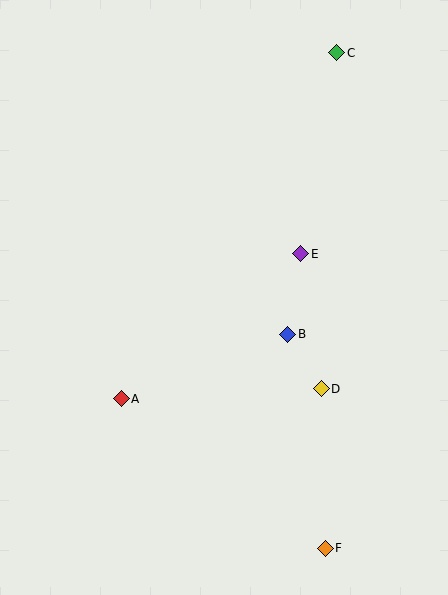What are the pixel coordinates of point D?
Point D is at (321, 389).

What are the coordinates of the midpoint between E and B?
The midpoint between E and B is at (294, 294).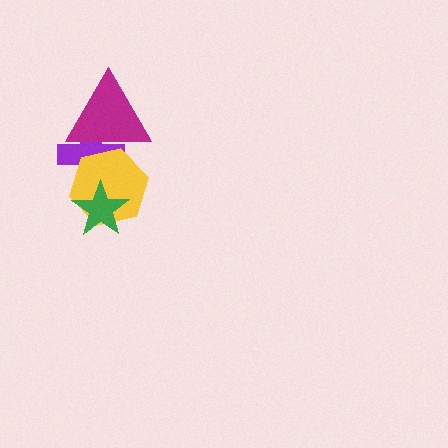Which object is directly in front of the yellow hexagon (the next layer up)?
The green star is directly in front of the yellow hexagon.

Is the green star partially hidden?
No, no other shape covers it.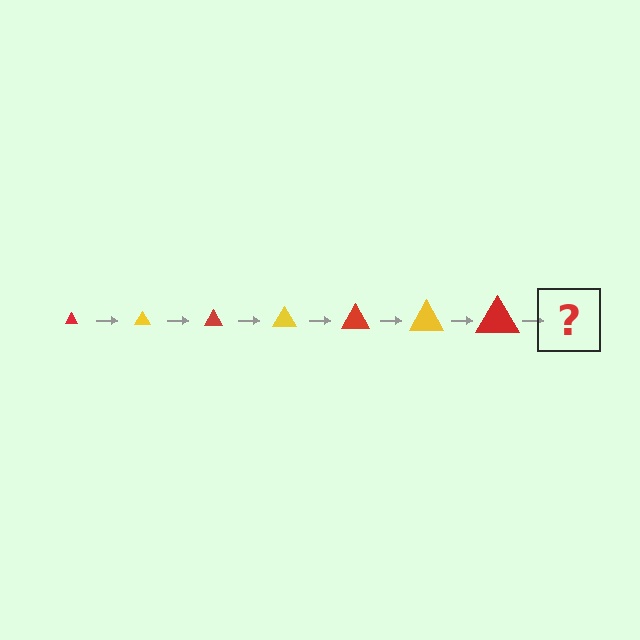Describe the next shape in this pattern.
It should be a yellow triangle, larger than the previous one.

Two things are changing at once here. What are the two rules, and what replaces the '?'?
The two rules are that the triangle grows larger each step and the color cycles through red and yellow. The '?' should be a yellow triangle, larger than the previous one.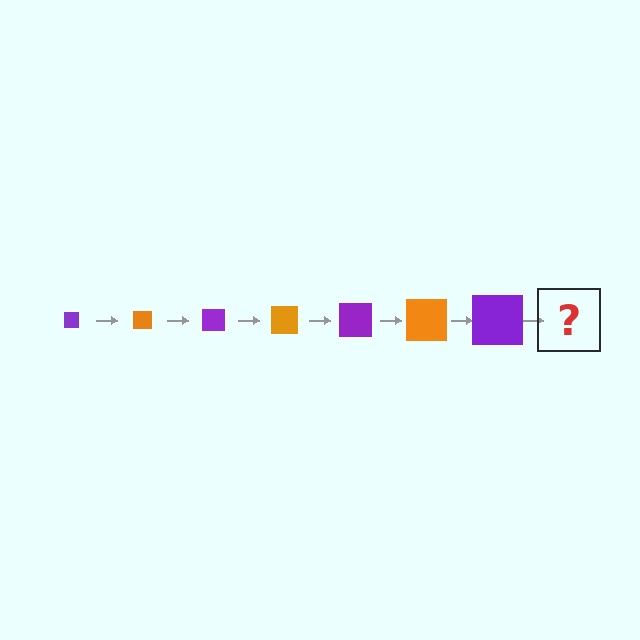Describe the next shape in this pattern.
It should be an orange square, larger than the previous one.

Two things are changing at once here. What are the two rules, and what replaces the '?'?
The two rules are that the square grows larger each step and the color cycles through purple and orange. The '?' should be an orange square, larger than the previous one.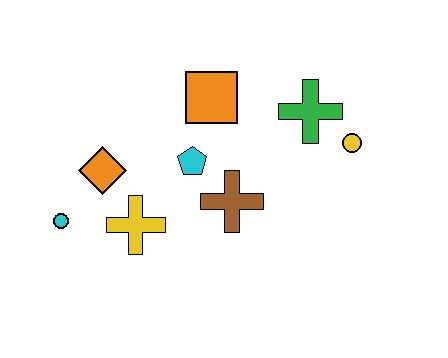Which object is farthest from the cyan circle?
The yellow circle is farthest from the cyan circle.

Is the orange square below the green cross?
No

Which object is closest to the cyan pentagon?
The brown cross is closest to the cyan pentagon.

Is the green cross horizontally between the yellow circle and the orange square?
Yes